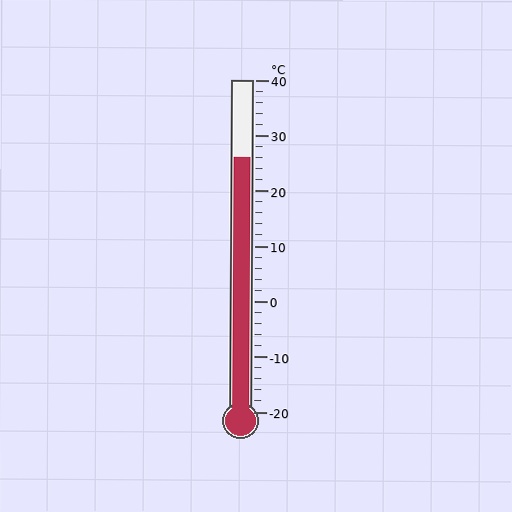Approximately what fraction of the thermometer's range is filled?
The thermometer is filled to approximately 75% of its range.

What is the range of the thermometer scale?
The thermometer scale ranges from -20°C to 40°C.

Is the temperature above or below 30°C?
The temperature is below 30°C.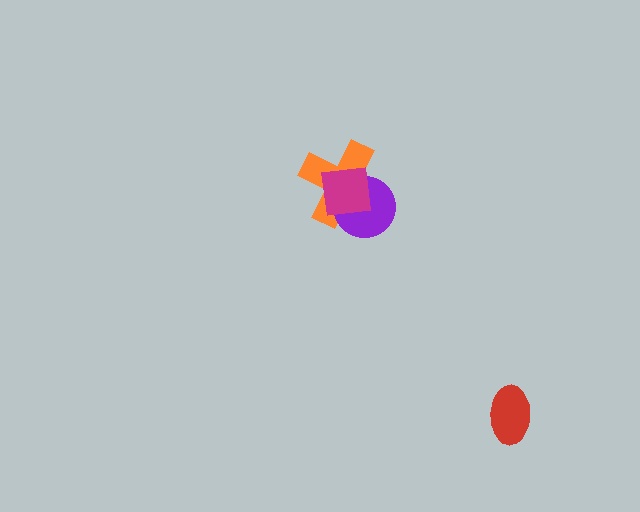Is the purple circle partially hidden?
Yes, it is partially covered by another shape.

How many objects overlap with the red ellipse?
0 objects overlap with the red ellipse.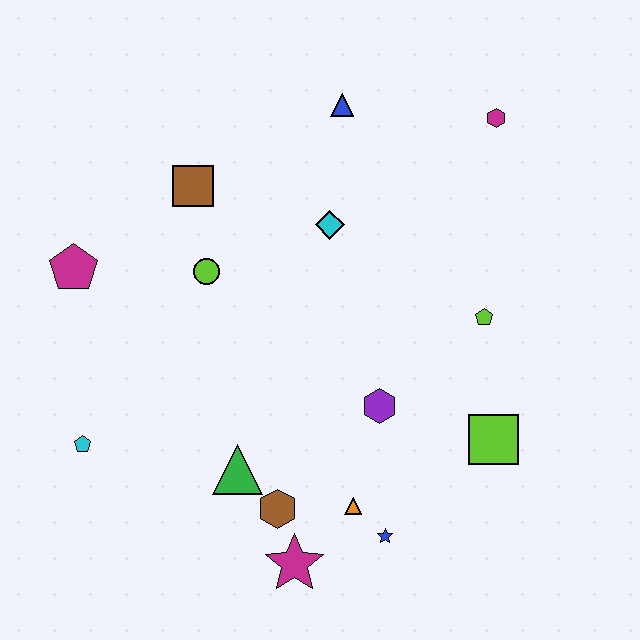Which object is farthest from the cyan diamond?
The magenta star is farthest from the cyan diamond.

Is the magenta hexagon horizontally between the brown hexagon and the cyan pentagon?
No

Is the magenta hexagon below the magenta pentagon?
No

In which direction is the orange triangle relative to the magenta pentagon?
The orange triangle is to the right of the magenta pentagon.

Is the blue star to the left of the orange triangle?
No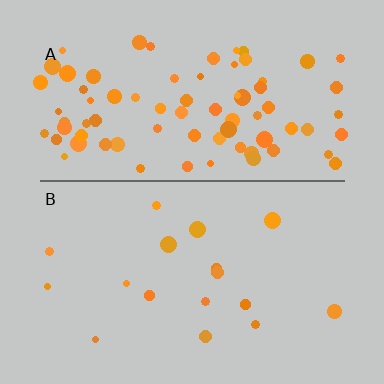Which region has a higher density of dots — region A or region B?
A (the top).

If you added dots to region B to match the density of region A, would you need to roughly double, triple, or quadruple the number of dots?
Approximately quadruple.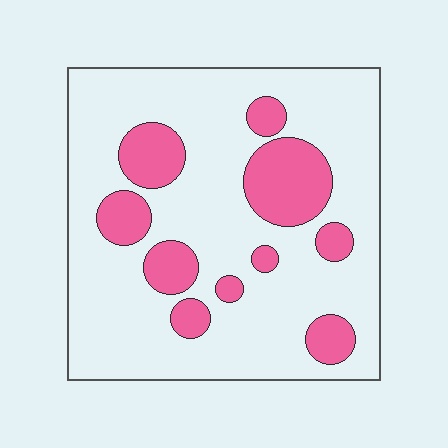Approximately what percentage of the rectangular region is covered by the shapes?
Approximately 20%.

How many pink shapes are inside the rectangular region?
10.